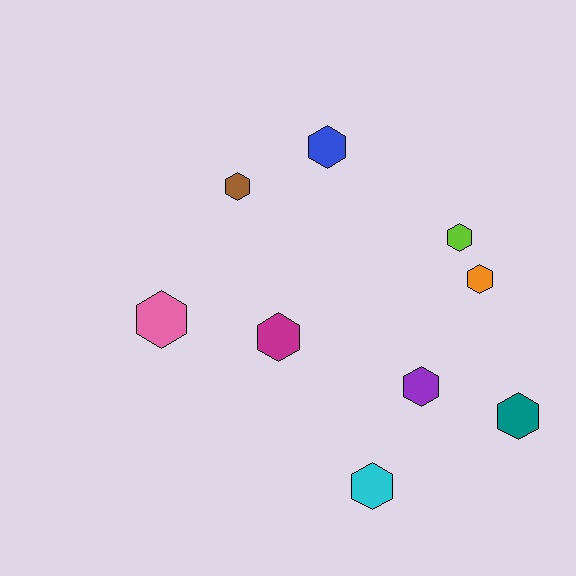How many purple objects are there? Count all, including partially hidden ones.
There is 1 purple object.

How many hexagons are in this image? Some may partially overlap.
There are 9 hexagons.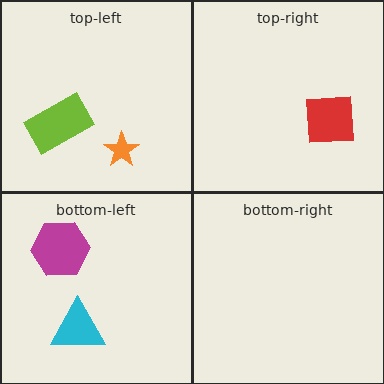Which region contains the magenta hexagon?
The bottom-left region.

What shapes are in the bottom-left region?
The cyan triangle, the magenta hexagon.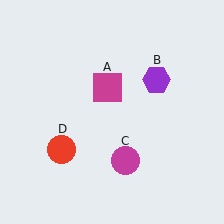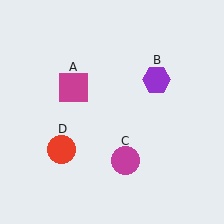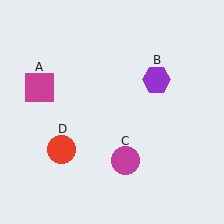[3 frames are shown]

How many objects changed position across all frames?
1 object changed position: magenta square (object A).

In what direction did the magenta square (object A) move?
The magenta square (object A) moved left.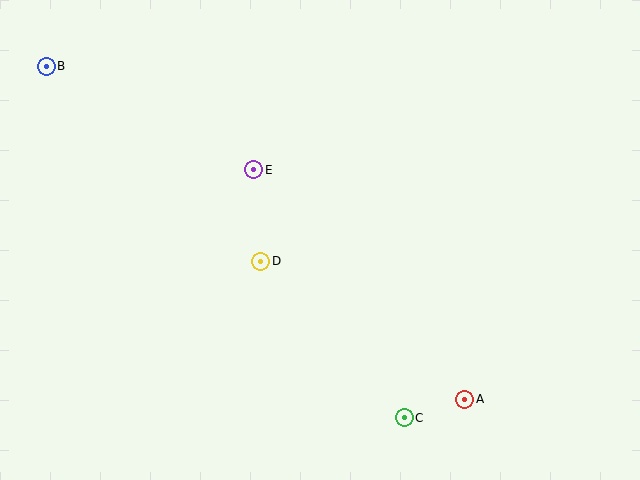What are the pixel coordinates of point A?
Point A is at (465, 399).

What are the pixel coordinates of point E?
Point E is at (254, 170).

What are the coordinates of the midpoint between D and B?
The midpoint between D and B is at (154, 164).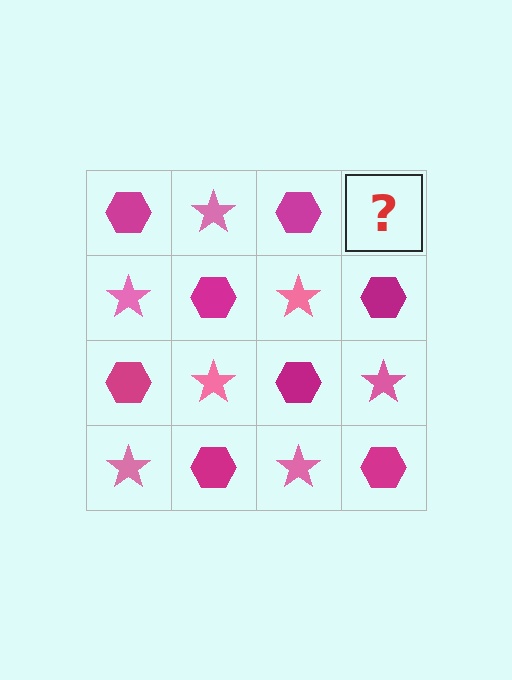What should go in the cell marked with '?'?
The missing cell should contain a pink star.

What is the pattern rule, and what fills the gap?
The rule is that it alternates magenta hexagon and pink star in a checkerboard pattern. The gap should be filled with a pink star.